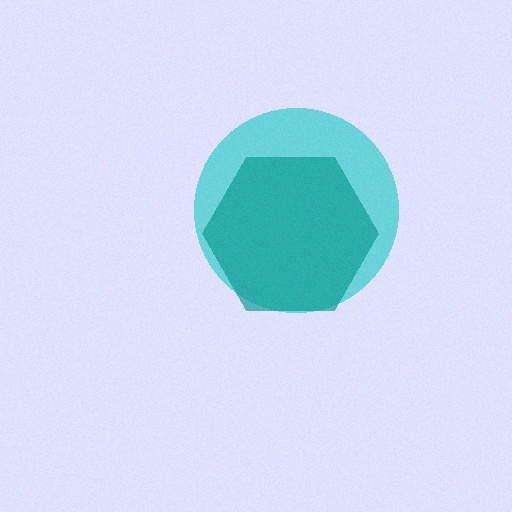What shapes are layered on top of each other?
The layered shapes are: a cyan circle, a teal hexagon.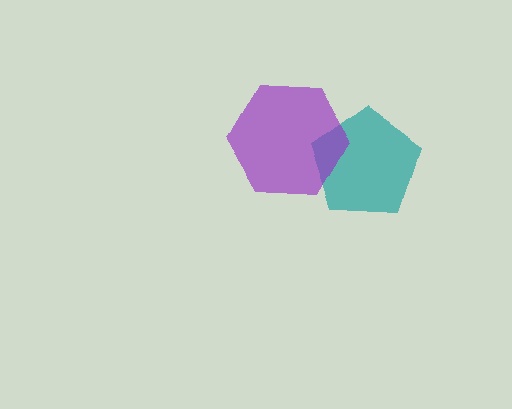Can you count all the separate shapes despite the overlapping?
Yes, there are 2 separate shapes.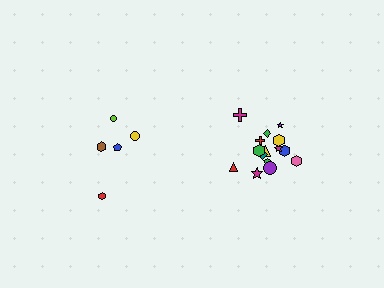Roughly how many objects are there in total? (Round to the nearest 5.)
Roughly 20 objects in total.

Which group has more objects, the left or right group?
The right group.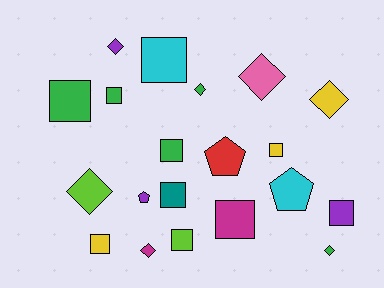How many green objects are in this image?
There are 5 green objects.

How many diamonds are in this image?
There are 7 diamonds.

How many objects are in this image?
There are 20 objects.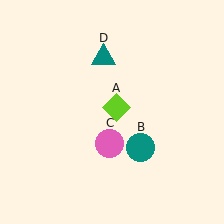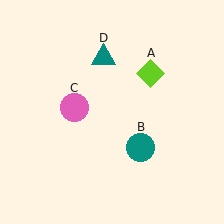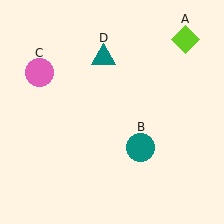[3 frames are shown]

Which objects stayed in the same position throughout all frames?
Teal circle (object B) and teal triangle (object D) remained stationary.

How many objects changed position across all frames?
2 objects changed position: lime diamond (object A), pink circle (object C).